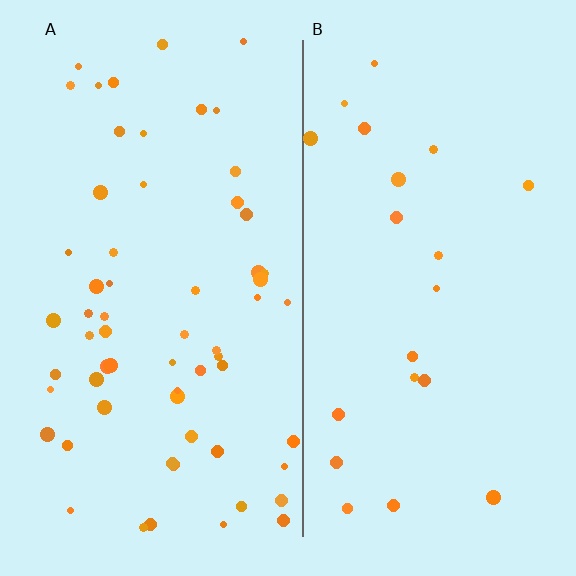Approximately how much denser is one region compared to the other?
Approximately 2.9× — region A over region B.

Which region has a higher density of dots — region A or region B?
A (the left).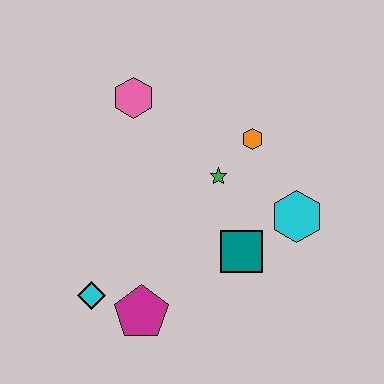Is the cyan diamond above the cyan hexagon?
No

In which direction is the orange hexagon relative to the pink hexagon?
The orange hexagon is to the right of the pink hexagon.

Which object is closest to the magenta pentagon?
The cyan diamond is closest to the magenta pentagon.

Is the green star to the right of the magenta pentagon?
Yes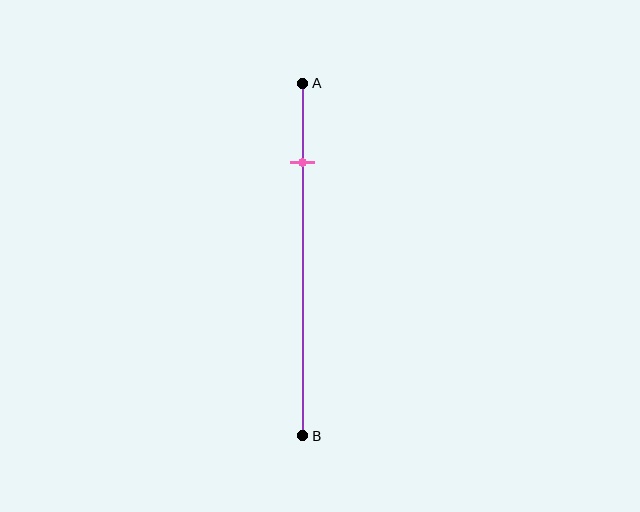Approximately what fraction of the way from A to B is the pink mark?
The pink mark is approximately 25% of the way from A to B.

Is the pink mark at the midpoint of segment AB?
No, the mark is at about 25% from A, not at the 50% midpoint.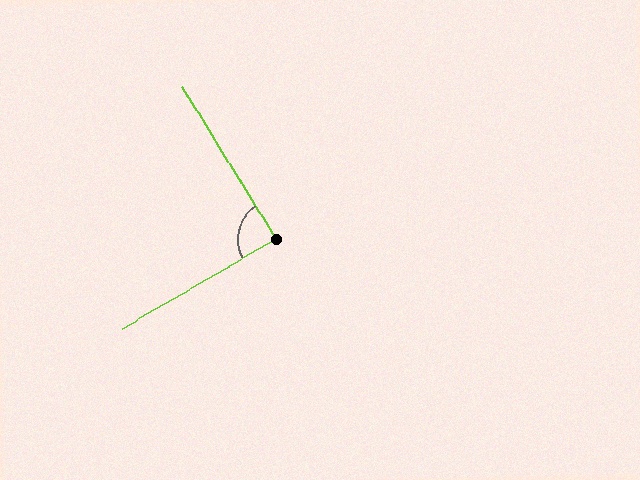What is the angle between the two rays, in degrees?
Approximately 88 degrees.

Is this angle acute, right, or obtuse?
It is approximately a right angle.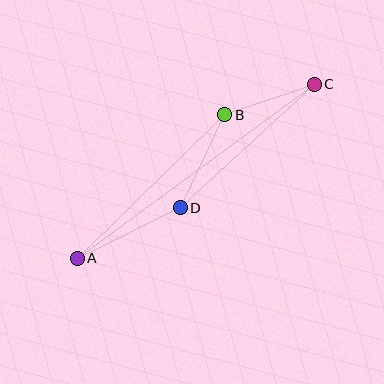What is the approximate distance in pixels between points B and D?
The distance between B and D is approximately 103 pixels.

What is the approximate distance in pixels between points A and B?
The distance between A and B is approximately 206 pixels.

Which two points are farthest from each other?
Points A and C are farthest from each other.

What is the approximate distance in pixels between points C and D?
The distance between C and D is approximately 182 pixels.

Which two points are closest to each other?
Points B and C are closest to each other.